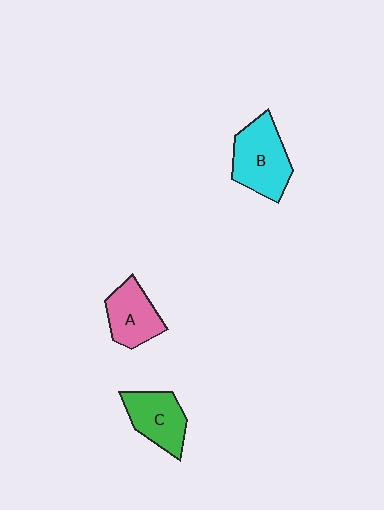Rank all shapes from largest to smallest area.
From largest to smallest: B (cyan), C (green), A (pink).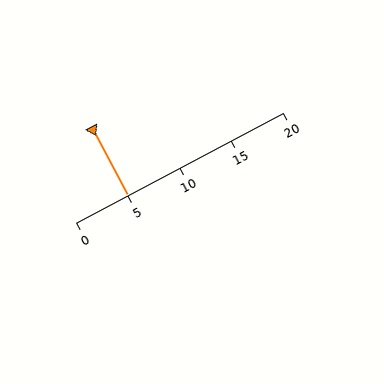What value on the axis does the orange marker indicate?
The marker indicates approximately 5.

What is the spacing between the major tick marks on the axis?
The major ticks are spaced 5 apart.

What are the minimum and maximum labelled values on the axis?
The axis runs from 0 to 20.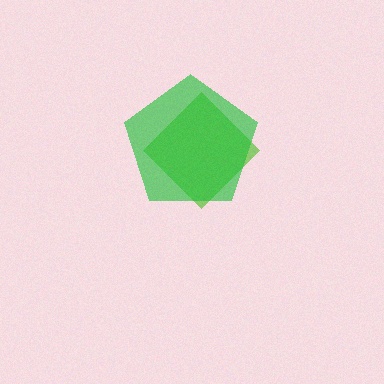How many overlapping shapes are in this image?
There are 2 overlapping shapes in the image.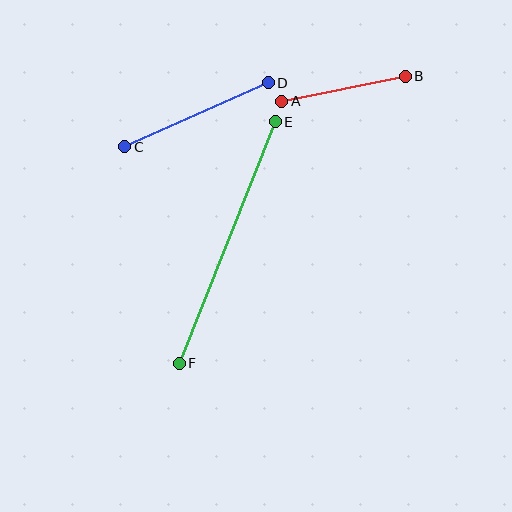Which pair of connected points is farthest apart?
Points E and F are farthest apart.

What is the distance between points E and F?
The distance is approximately 260 pixels.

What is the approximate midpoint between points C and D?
The midpoint is at approximately (196, 115) pixels.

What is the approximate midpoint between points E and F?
The midpoint is at approximately (227, 242) pixels.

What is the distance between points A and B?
The distance is approximately 126 pixels.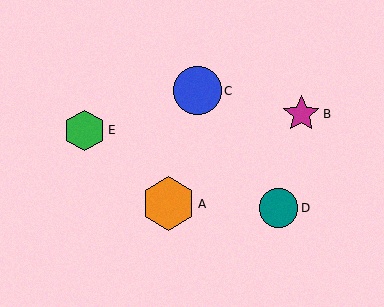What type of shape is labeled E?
Shape E is a green hexagon.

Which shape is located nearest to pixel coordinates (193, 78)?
The blue circle (labeled C) at (197, 91) is nearest to that location.